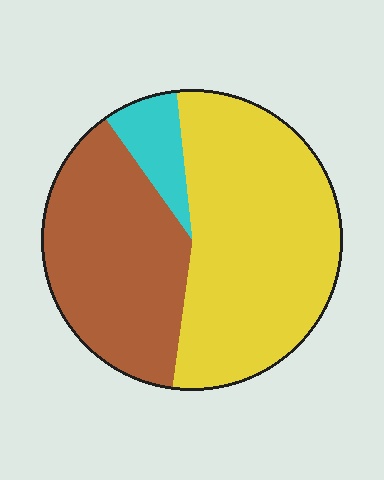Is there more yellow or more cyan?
Yellow.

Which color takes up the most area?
Yellow, at roughly 55%.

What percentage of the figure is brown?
Brown takes up about three eighths (3/8) of the figure.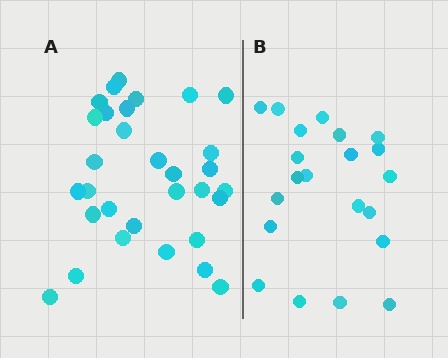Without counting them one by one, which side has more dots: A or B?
Region A (the left region) has more dots.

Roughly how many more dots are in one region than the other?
Region A has roughly 10 or so more dots than region B.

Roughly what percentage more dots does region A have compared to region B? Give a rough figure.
About 50% more.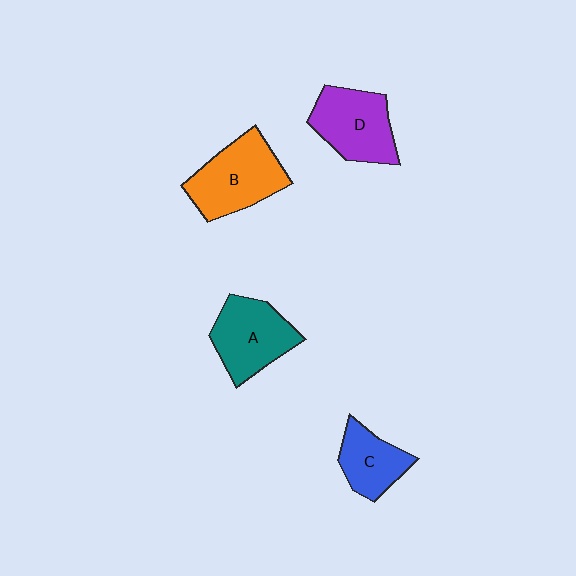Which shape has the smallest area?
Shape C (blue).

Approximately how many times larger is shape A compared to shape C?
Approximately 1.4 times.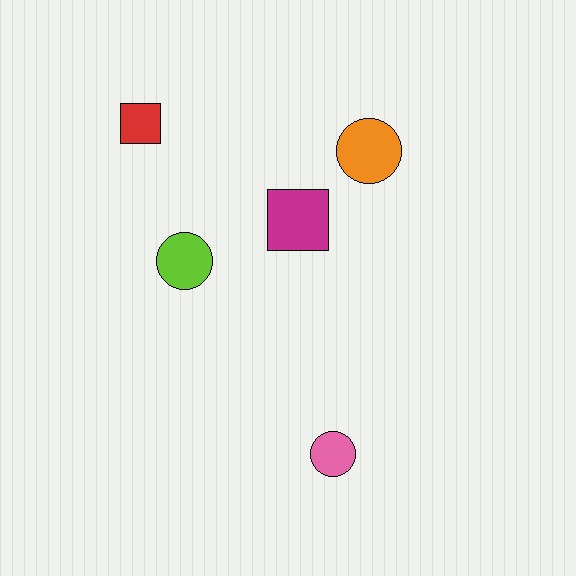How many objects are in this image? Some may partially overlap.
There are 5 objects.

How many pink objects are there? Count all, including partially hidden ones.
There is 1 pink object.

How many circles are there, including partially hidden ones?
There are 3 circles.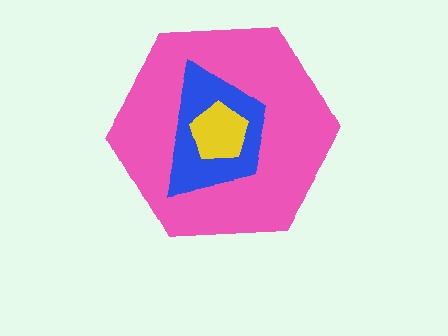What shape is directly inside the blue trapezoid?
The yellow pentagon.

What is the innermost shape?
The yellow pentagon.